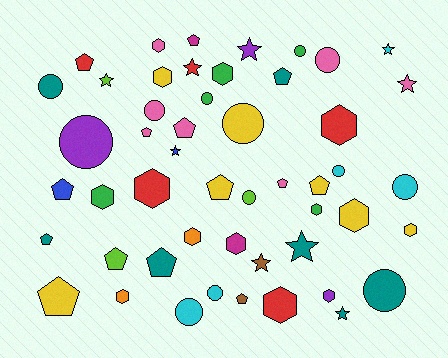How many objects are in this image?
There are 50 objects.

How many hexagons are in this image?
There are 14 hexagons.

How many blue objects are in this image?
There are 2 blue objects.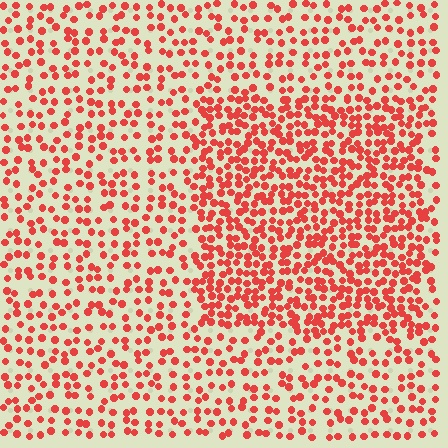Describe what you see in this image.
The image contains small red elements arranged at two different densities. A rectangle-shaped region is visible where the elements are more densely packed than the surrounding area.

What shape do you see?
I see a rectangle.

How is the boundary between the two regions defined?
The boundary is defined by a change in element density (approximately 1.9x ratio). All elements are the same color, size, and shape.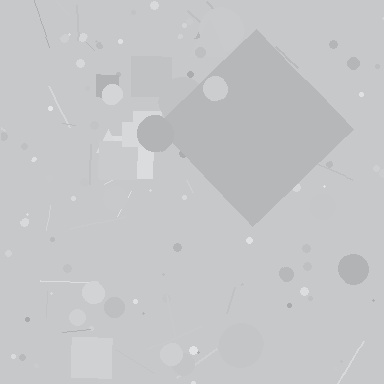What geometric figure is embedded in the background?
A diamond is embedded in the background.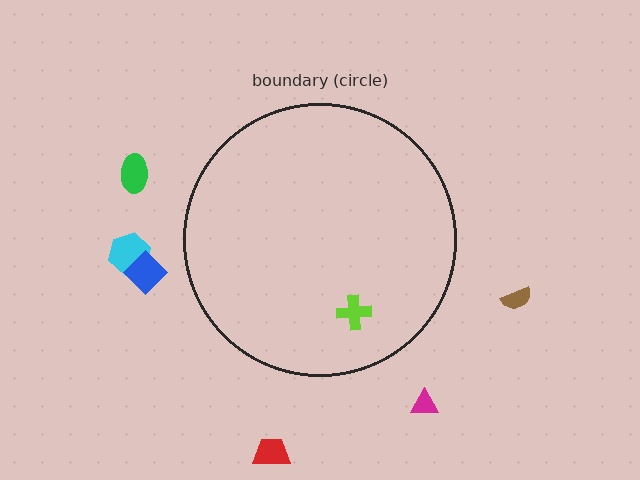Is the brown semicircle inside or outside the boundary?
Outside.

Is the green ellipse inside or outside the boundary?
Outside.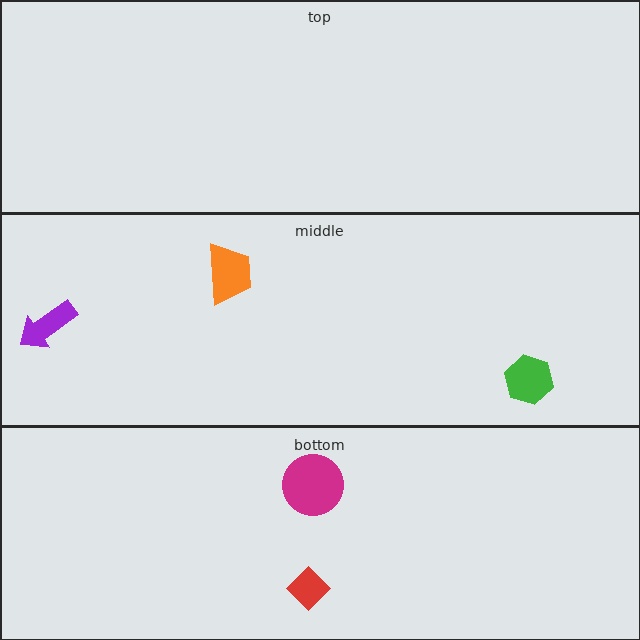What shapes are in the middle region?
The green hexagon, the purple arrow, the orange trapezoid.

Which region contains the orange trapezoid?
The middle region.